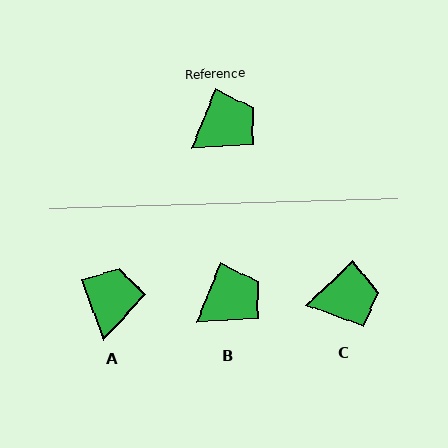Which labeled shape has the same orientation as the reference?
B.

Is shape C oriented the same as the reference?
No, it is off by about 24 degrees.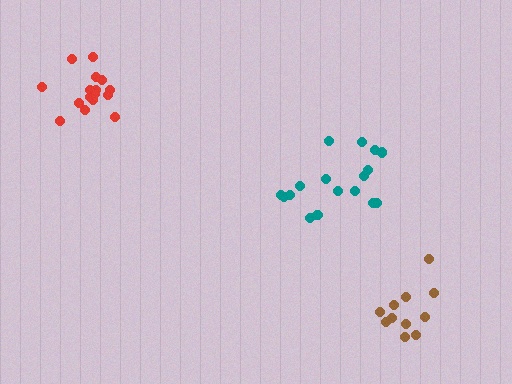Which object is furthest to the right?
The brown cluster is rightmost.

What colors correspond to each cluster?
The clusters are colored: teal, red, brown.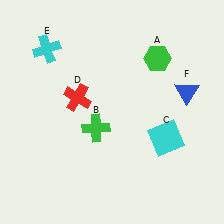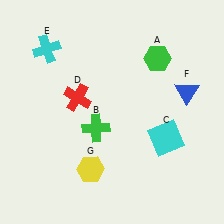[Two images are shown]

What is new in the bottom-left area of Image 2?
A yellow hexagon (G) was added in the bottom-left area of Image 2.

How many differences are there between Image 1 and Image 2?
There is 1 difference between the two images.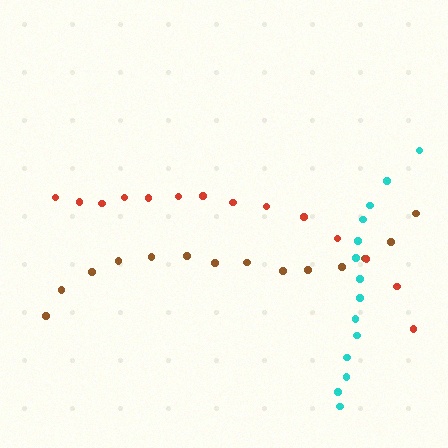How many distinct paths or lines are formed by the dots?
There are 3 distinct paths.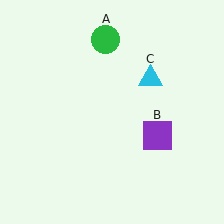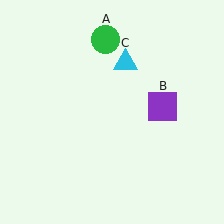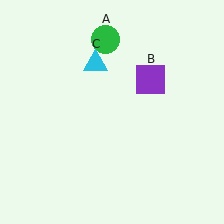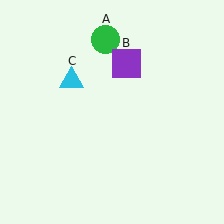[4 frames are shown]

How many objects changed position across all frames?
2 objects changed position: purple square (object B), cyan triangle (object C).